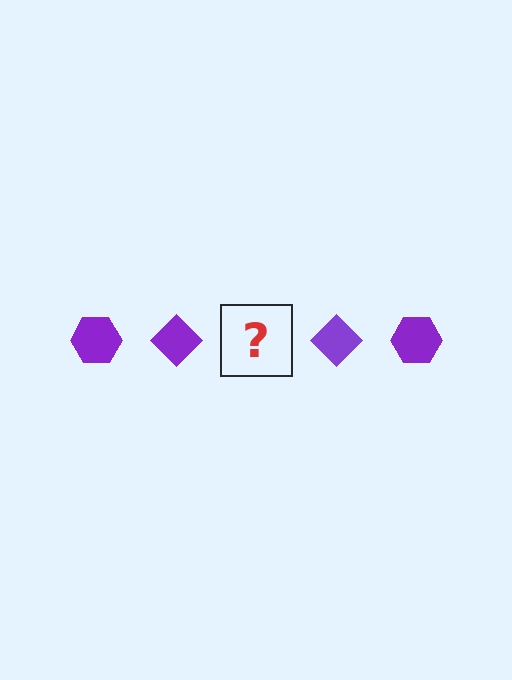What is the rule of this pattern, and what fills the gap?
The rule is that the pattern cycles through hexagon, diamond shapes in purple. The gap should be filled with a purple hexagon.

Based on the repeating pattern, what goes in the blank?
The blank should be a purple hexagon.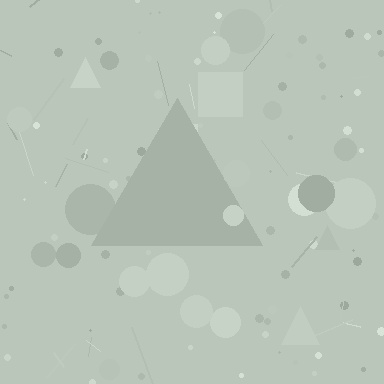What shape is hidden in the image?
A triangle is hidden in the image.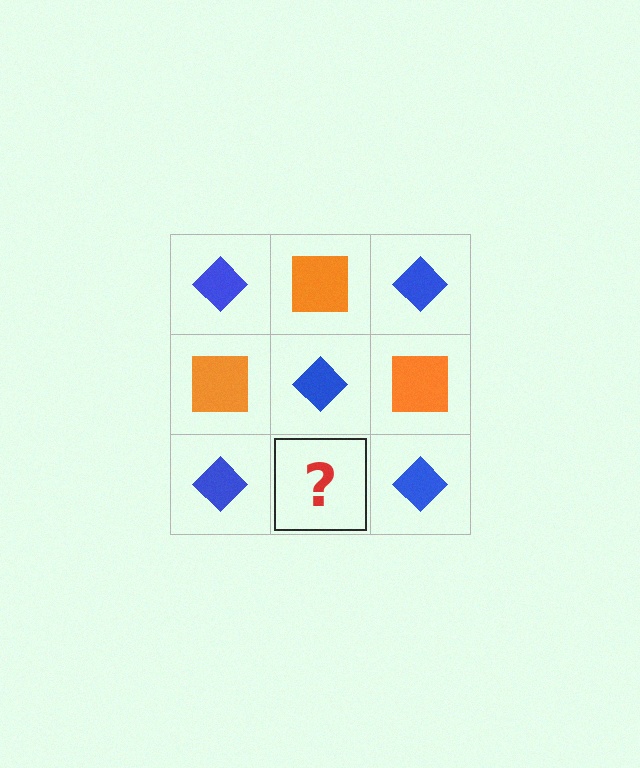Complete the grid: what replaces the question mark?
The question mark should be replaced with an orange square.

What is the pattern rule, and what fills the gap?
The rule is that it alternates blue diamond and orange square in a checkerboard pattern. The gap should be filled with an orange square.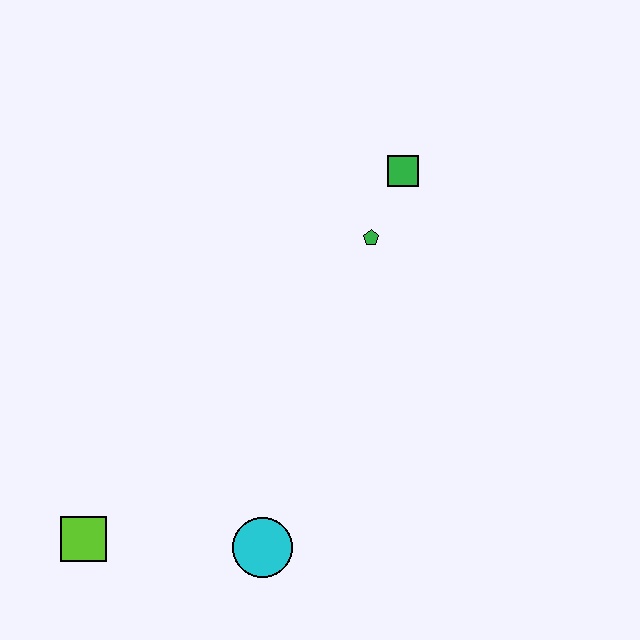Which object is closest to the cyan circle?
The lime square is closest to the cyan circle.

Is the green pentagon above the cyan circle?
Yes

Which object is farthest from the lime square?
The green square is farthest from the lime square.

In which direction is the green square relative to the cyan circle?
The green square is above the cyan circle.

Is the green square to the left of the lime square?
No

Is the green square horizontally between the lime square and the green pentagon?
No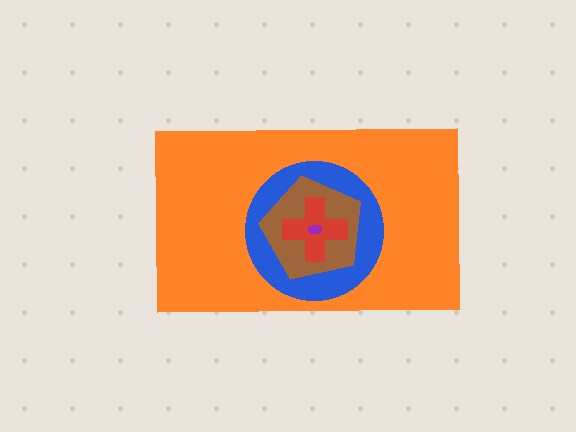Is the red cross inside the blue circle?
Yes.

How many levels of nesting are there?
5.